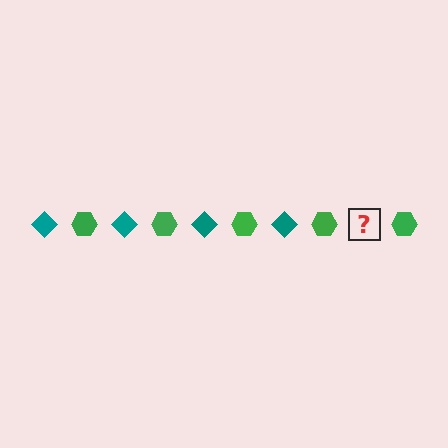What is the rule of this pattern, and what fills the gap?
The rule is that the pattern alternates between teal diamond and green hexagon. The gap should be filled with a teal diamond.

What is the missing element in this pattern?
The missing element is a teal diamond.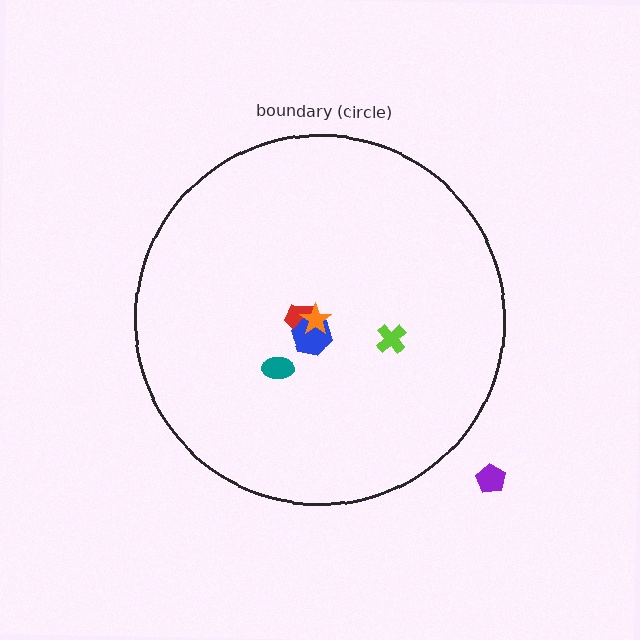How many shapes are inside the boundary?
5 inside, 1 outside.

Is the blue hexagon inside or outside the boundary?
Inside.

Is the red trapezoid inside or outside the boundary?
Inside.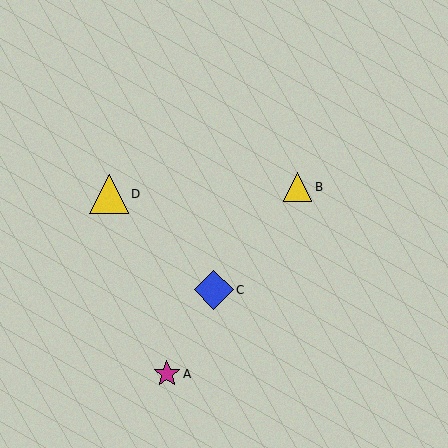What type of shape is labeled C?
Shape C is a blue diamond.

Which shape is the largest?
The blue diamond (labeled C) is the largest.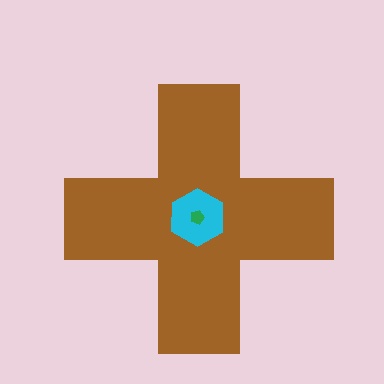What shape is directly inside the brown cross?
The cyan hexagon.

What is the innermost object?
The green pentagon.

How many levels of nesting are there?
3.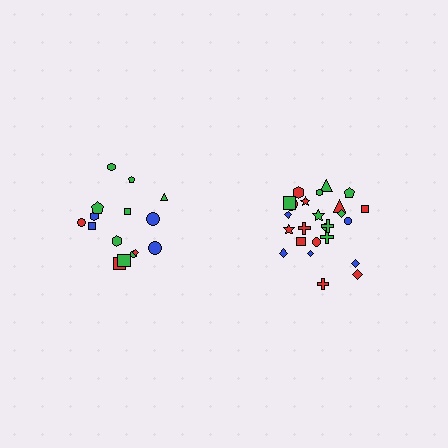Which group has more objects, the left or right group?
The right group.